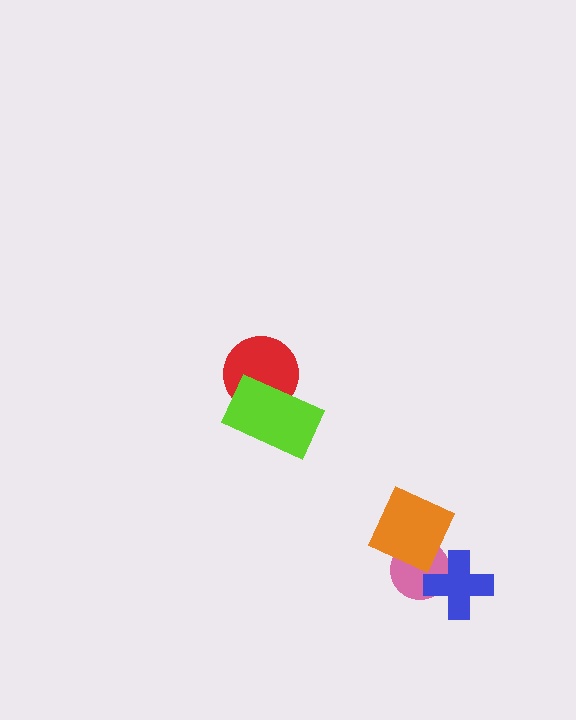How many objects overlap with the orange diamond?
1 object overlaps with the orange diamond.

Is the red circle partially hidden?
Yes, it is partially covered by another shape.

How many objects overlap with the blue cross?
1 object overlaps with the blue cross.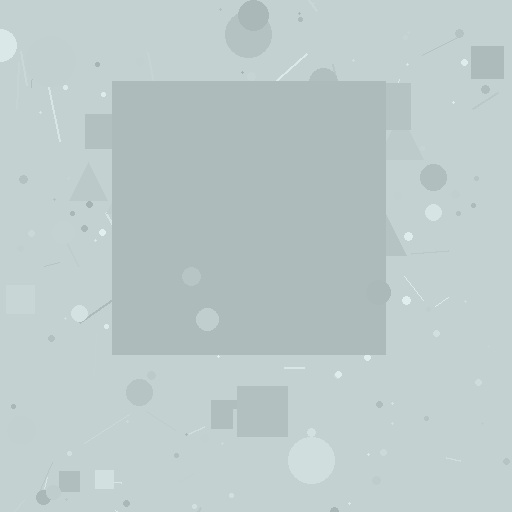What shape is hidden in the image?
A square is hidden in the image.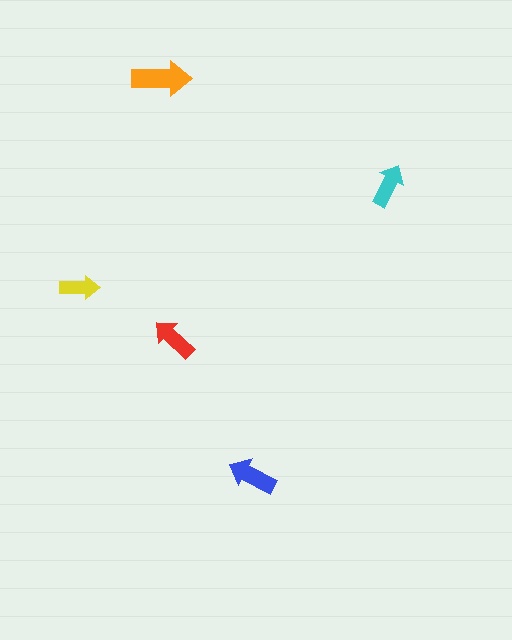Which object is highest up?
The orange arrow is topmost.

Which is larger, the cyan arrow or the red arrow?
The red one.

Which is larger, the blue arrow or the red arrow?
The blue one.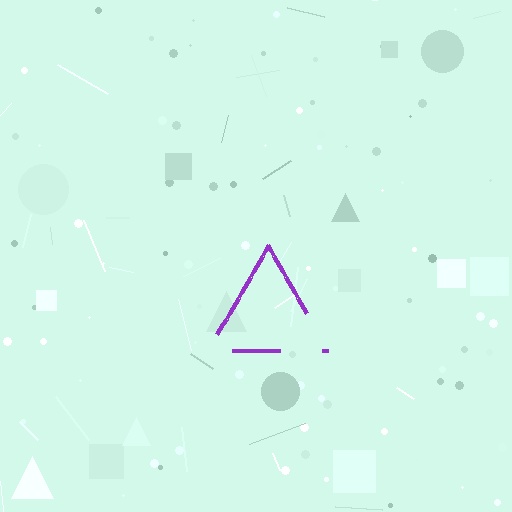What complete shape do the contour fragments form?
The contour fragments form a triangle.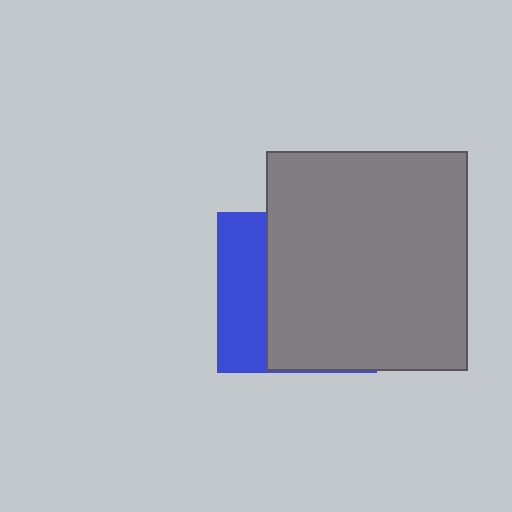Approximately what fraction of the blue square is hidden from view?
Roughly 69% of the blue square is hidden behind the gray rectangle.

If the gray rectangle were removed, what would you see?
You would see the complete blue square.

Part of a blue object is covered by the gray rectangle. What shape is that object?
It is a square.